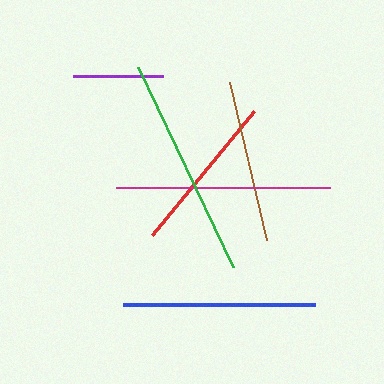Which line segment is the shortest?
The purple line is the shortest at approximately 91 pixels.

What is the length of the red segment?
The red segment is approximately 160 pixels long.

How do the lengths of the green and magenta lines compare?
The green and magenta lines are approximately the same length.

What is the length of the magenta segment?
The magenta segment is approximately 214 pixels long.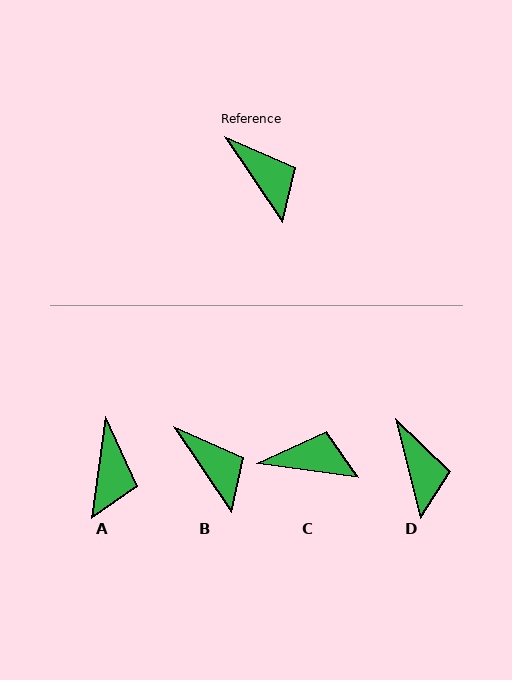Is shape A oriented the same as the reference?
No, it is off by about 42 degrees.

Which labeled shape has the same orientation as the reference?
B.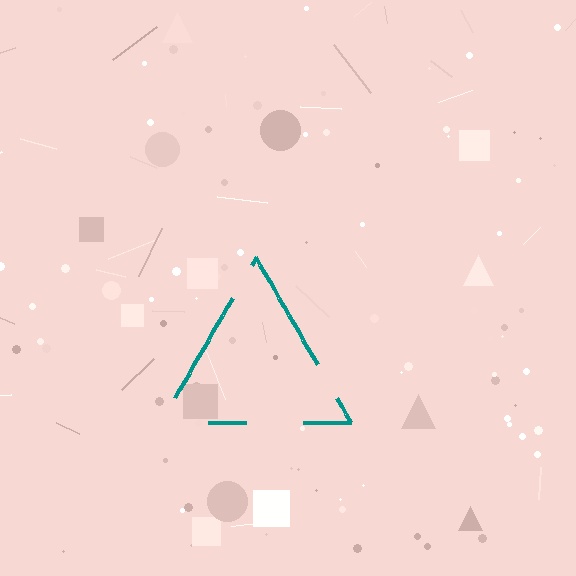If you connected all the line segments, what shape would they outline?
They would outline a triangle.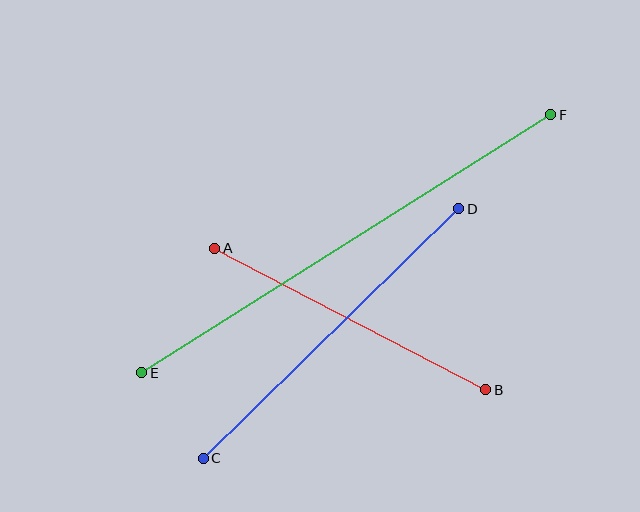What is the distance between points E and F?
The distance is approximately 483 pixels.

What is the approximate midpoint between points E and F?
The midpoint is at approximately (346, 244) pixels.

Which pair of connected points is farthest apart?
Points E and F are farthest apart.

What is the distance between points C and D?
The distance is approximately 357 pixels.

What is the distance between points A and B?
The distance is approximately 306 pixels.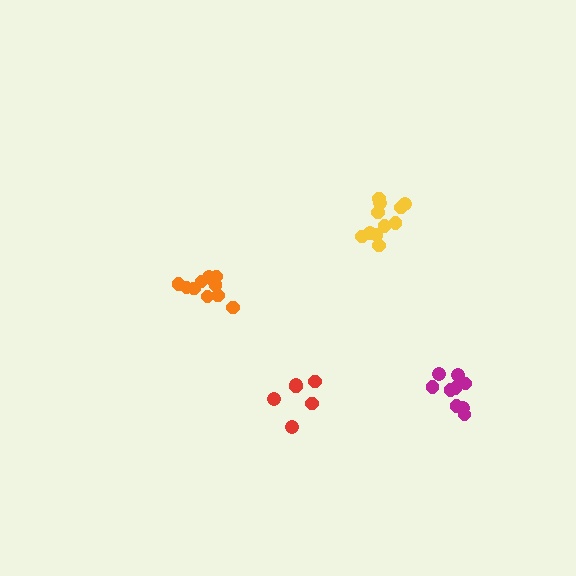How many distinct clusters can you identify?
There are 4 distinct clusters.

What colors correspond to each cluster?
The clusters are colored: red, orange, yellow, magenta.